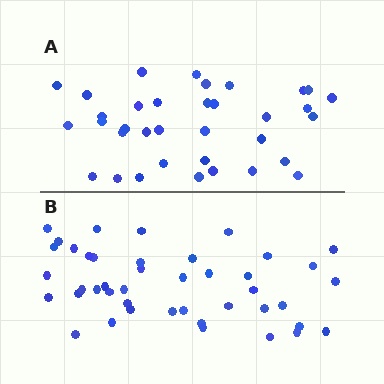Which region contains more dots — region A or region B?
Region B (the bottom region) has more dots.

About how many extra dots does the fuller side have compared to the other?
Region B has roughly 8 or so more dots than region A.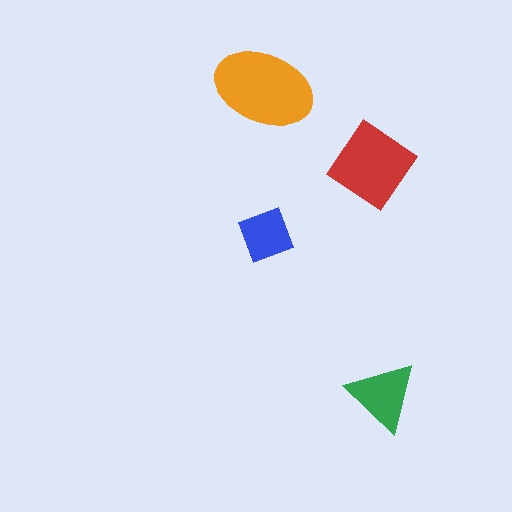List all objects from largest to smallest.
The orange ellipse, the red diamond, the green triangle, the blue diamond.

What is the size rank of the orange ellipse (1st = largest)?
1st.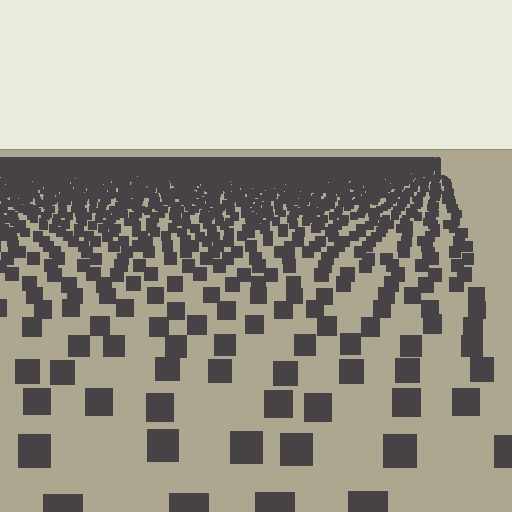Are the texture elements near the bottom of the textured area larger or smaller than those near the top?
Larger. Near the bottom, elements are closer to the viewer and appear at a bigger on-screen size.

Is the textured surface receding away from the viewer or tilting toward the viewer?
The surface is receding away from the viewer. Texture elements get smaller and denser toward the top.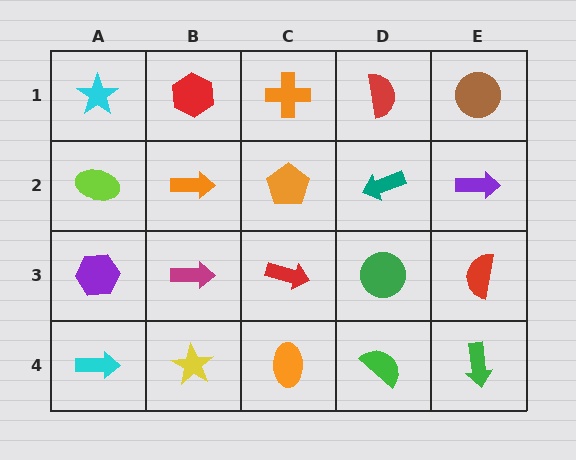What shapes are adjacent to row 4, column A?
A purple hexagon (row 3, column A), a yellow star (row 4, column B).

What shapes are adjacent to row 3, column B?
An orange arrow (row 2, column B), a yellow star (row 4, column B), a purple hexagon (row 3, column A), a red arrow (row 3, column C).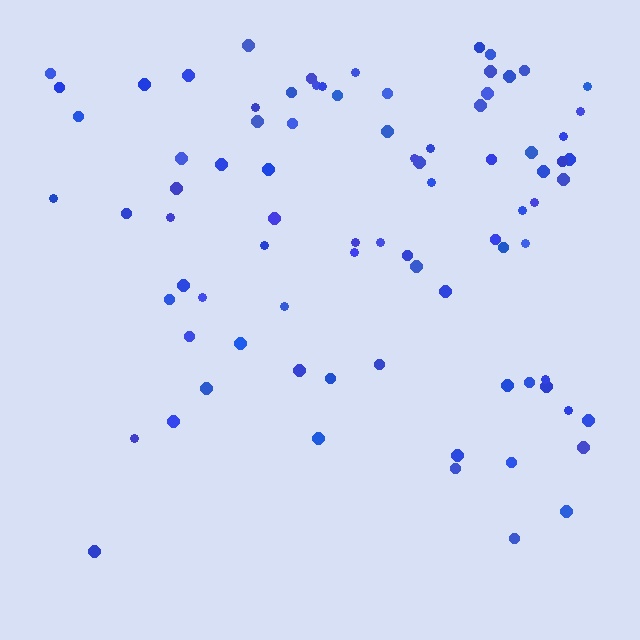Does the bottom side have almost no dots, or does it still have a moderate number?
Still a moderate number, just noticeably fewer than the top.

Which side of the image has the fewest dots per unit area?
The bottom.